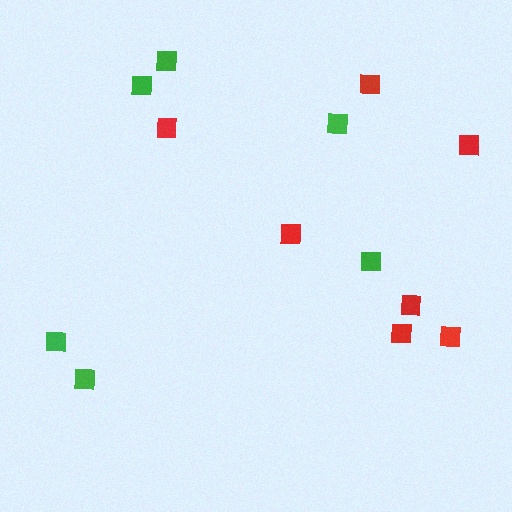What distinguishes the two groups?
There are 2 groups: one group of red squares (7) and one group of green squares (6).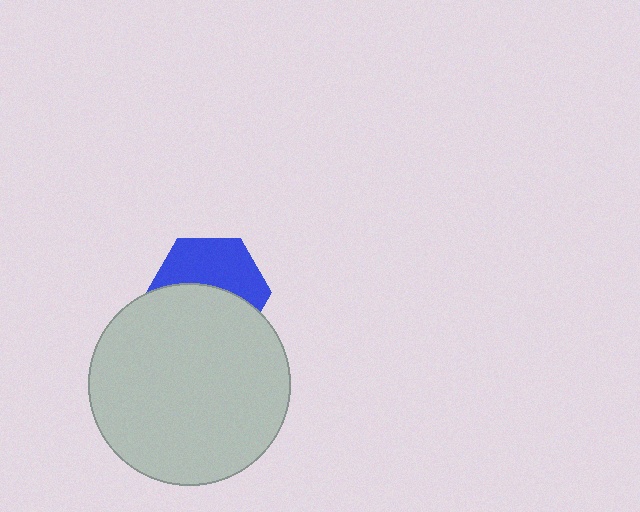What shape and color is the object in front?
The object in front is a light gray circle.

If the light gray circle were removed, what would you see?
You would see the complete blue hexagon.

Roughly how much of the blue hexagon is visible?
About half of it is visible (roughly 48%).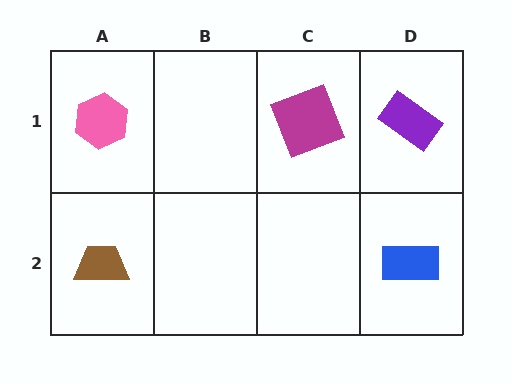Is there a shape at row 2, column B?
No, that cell is empty.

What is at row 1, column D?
A purple rectangle.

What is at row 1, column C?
A magenta square.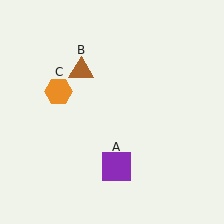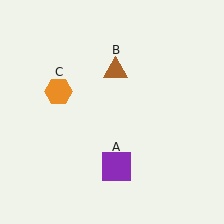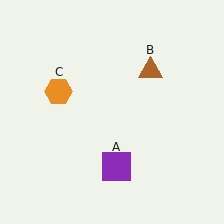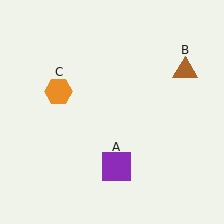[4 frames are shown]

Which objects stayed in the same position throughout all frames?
Purple square (object A) and orange hexagon (object C) remained stationary.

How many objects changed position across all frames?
1 object changed position: brown triangle (object B).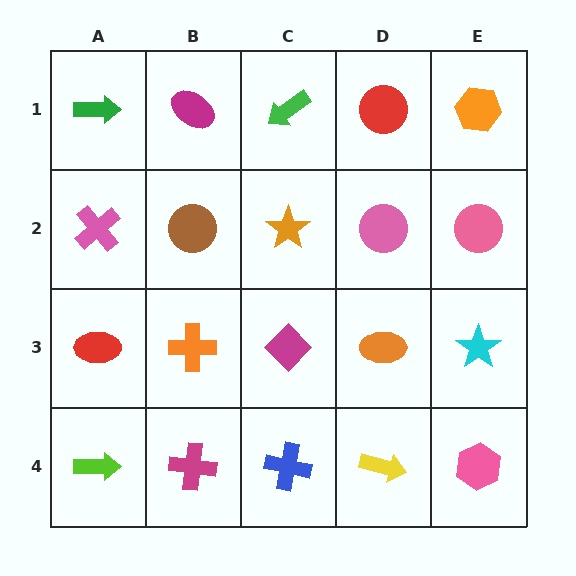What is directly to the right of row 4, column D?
A pink hexagon.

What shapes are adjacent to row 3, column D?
A pink circle (row 2, column D), a yellow arrow (row 4, column D), a magenta diamond (row 3, column C), a cyan star (row 3, column E).